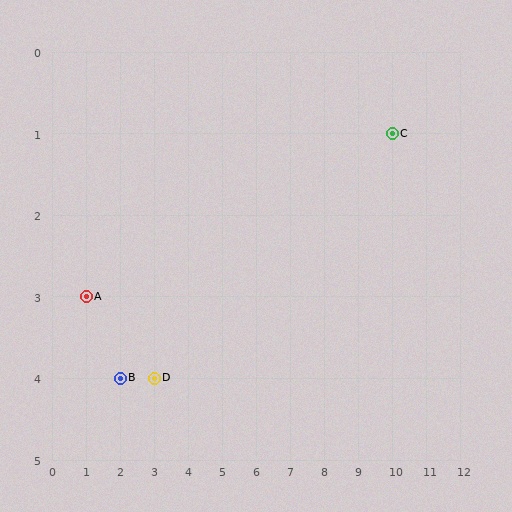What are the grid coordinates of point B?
Point B is at grid coordinates (2, 4).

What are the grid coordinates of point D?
Point D is at grid coordinates (3, 4).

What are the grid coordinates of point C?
Point C is at grid coordinates (10, 1).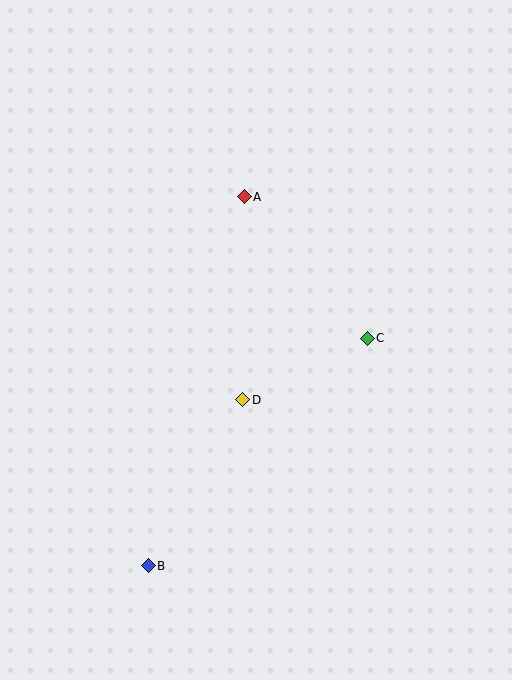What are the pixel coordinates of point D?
Point D is at (242, 400).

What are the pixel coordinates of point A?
Point A is at (244, 197).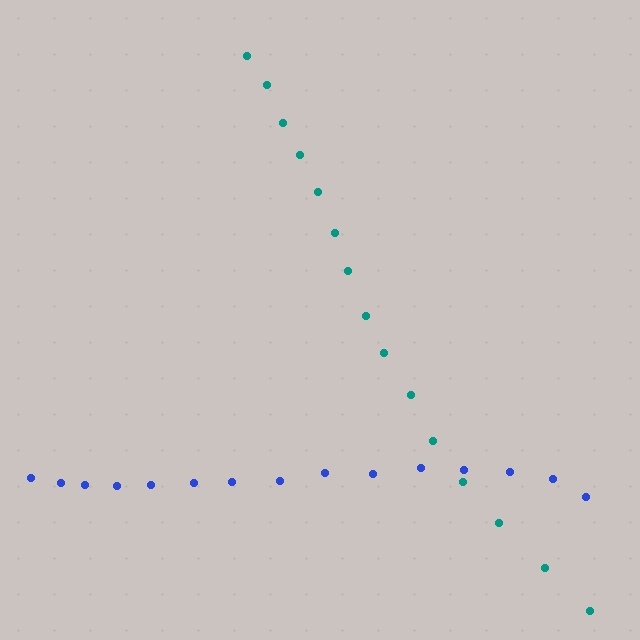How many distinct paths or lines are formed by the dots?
There are 2 distinct paths.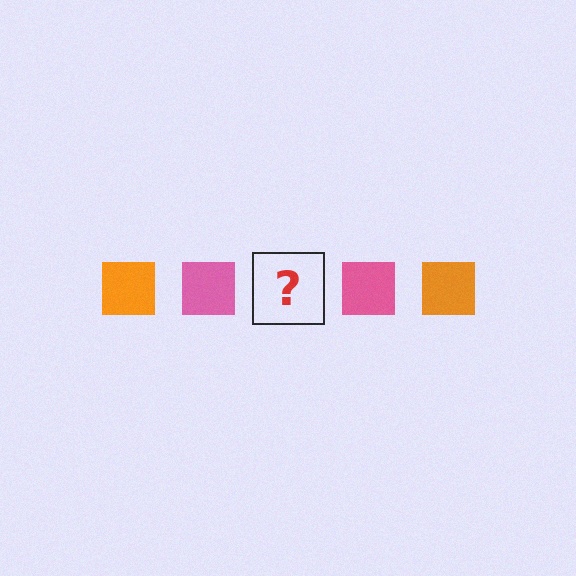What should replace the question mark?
The question mark should be replaced with an orange square.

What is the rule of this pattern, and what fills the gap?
The rule is that the pattern cycles through orange, pink squares. The gap should be filled with an orange square.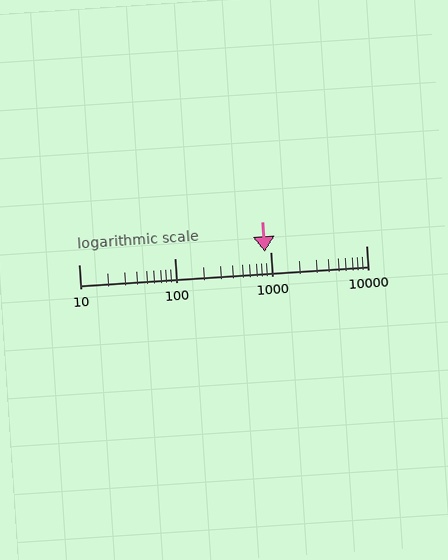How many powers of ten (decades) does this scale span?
The scale spans 3 decades, from 10 to 10000.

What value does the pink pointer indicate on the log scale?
The pointer indicates approximately 870.